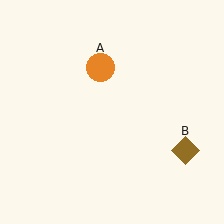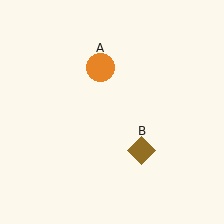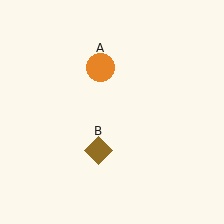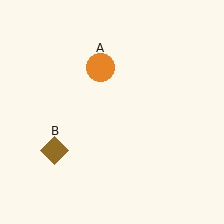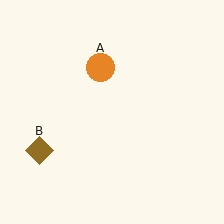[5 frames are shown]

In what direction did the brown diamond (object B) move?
The brown diamond (object B) moved left.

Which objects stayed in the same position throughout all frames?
Orange circle (object A) remained stationary.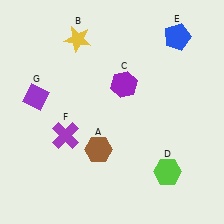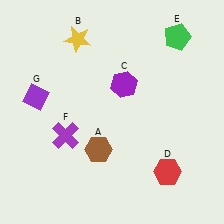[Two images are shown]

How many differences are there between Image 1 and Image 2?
There are 2 differences between the two images.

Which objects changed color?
D changed from lime to red. E changed from blue to green.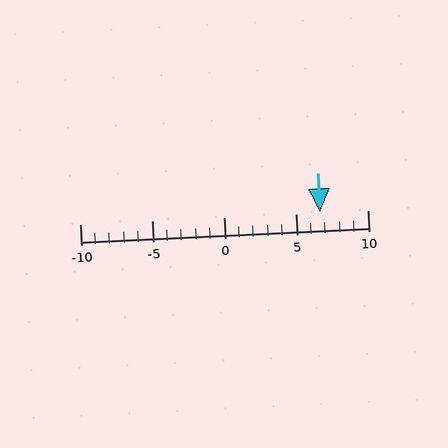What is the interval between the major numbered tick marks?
The major tick marks are spaced 5 units apart.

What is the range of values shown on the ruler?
The ruler shows values from -10 to 10.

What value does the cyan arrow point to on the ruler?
The cyan arrow points to approximately 7.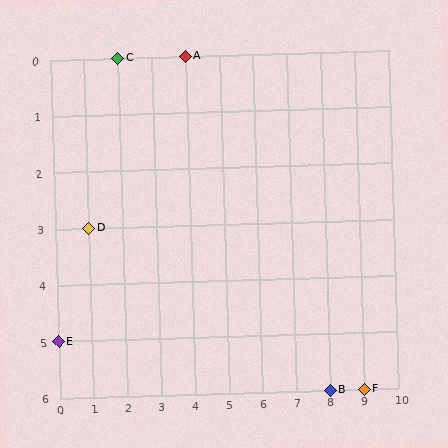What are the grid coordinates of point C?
Point C is at grid coordinates (2, 0).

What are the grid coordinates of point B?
Point B is at grid coordinates (8, 6).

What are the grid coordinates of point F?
Point F is at grid coordinates (9, 6).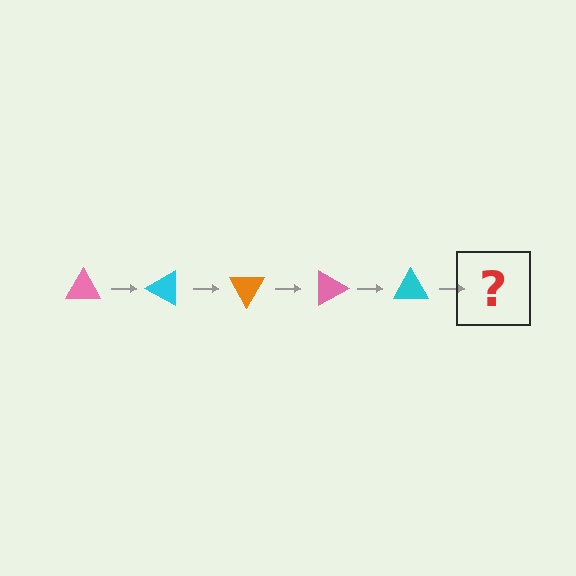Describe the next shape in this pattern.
It should be an orange triangle, rotated 150 degrees from the start.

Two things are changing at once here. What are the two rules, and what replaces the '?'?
The two rules are that it rotates 30 degrees each step and the color cycles through pink, cyan, and orange. The '?' should be an orange triangle, rotated 150 degrees from the start.